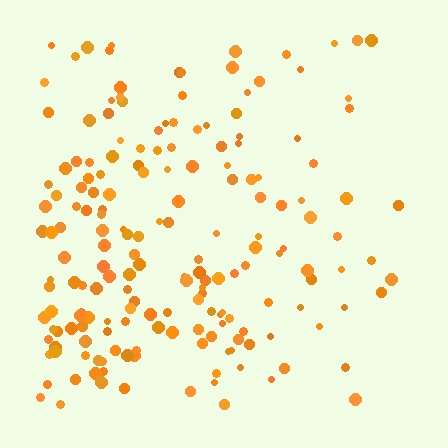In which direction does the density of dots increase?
From right to left, with the left side densest.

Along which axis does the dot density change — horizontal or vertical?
Horizontal.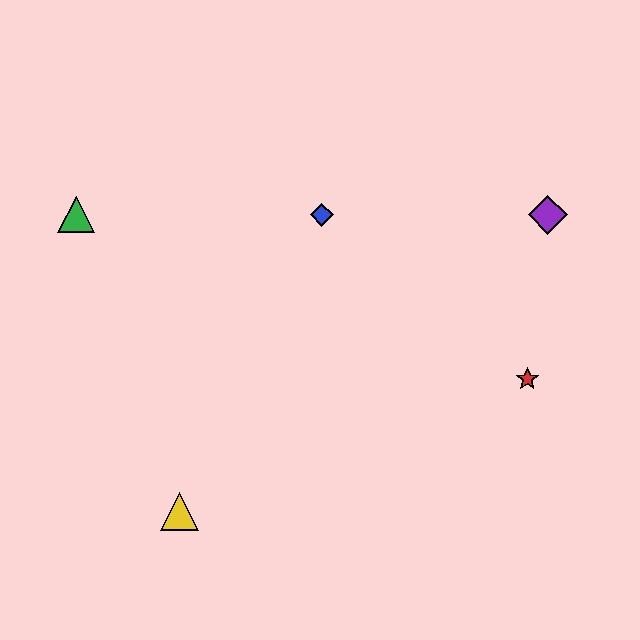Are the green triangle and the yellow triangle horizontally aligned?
No, the green triangle is at y≈215 and the yellow triangle is at y≈511.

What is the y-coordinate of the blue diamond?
The blue diamond is at y≈215.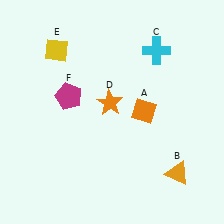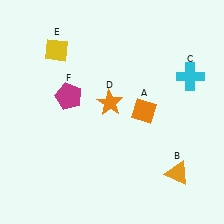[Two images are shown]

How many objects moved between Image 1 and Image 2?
1 object moved between the two images.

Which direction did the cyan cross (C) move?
The cyan cross (C) moved right.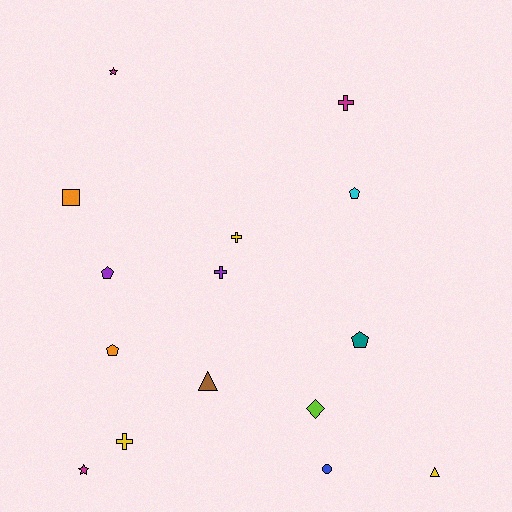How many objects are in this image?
There are 15 objects.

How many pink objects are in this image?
There are no pink objects.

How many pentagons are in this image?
There are 4 pentagons.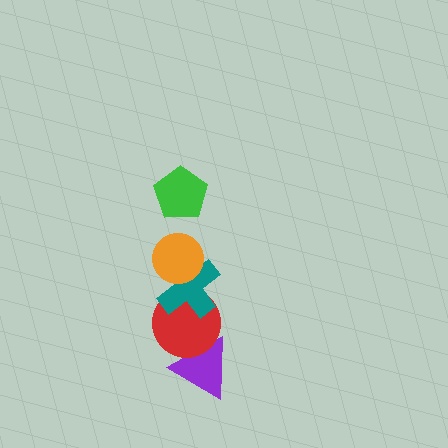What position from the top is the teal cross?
The teal cross is 3rd from the top.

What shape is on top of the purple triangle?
The red circle is on top of the purple triangle.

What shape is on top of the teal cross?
The orange circle is on top of the teal cross.